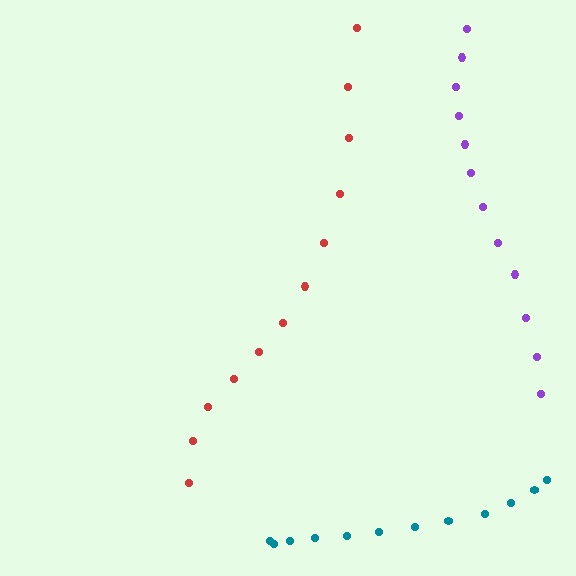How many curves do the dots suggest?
There are 3 distinct paths.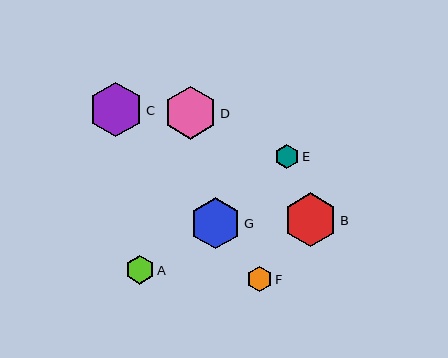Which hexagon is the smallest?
Hexagon E is the smallest with a size of approximately 24 pixels.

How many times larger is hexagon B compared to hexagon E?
Hexagon B is approximately 2.2 times the size of hexagon E.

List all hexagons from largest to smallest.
From largest to smallest: C, B, D, G, A, F, E.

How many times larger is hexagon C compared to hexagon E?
Hexagon C is approximately 2.3 times the size of hexagon E.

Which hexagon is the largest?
Hexagon C is the largest with a size of approximately 55 pixels.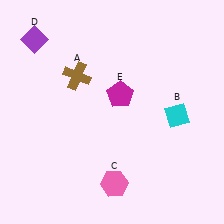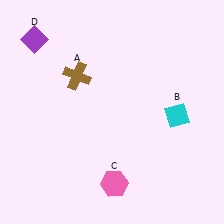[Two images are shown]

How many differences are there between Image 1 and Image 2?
There is 1 difference between the two images.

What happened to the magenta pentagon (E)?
The magenta pentagon (E) was removed in Image 2. It was in the top-right area of Image 1.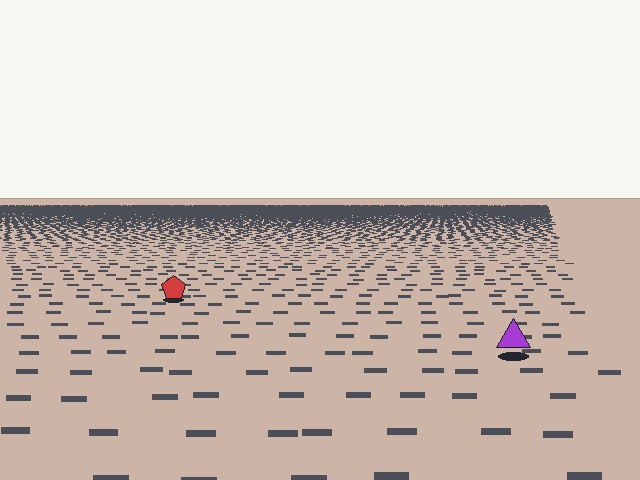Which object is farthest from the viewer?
The red pentagon is farthest from the viewer. It appears smaller and the ground texture around it is denser.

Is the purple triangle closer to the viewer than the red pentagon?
Yes. The purple triangle is closer — you can tell from the texture gradient: the ground texture is coarser near it.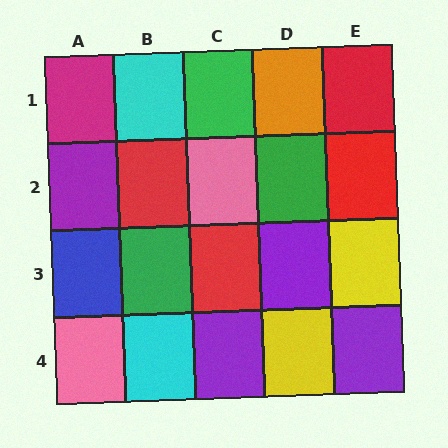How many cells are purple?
4 cells are purple.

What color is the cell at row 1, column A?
Magenta.